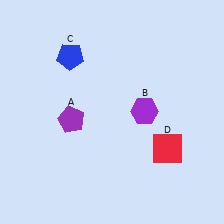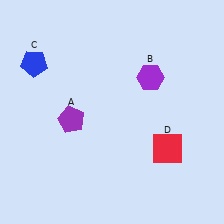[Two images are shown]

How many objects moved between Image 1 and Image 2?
2 objects moved between the two images.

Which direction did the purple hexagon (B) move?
The purple hexagon (B) moved up.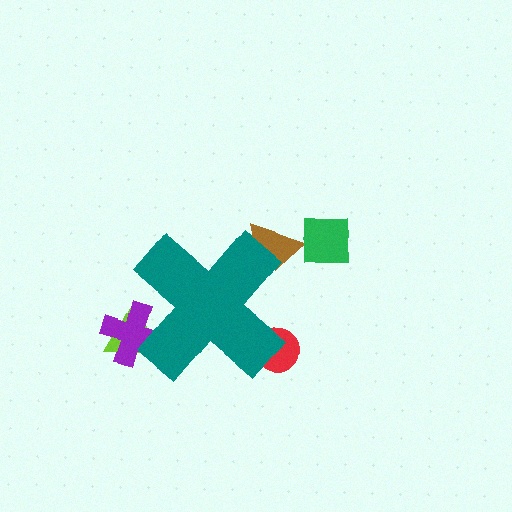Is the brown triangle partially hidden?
Yes, the brown triangle is partially hidden behind the teal cross.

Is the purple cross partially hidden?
Yes, the purple cross is partially hidden behind the teal cross.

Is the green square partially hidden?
No, the green square is fully visible.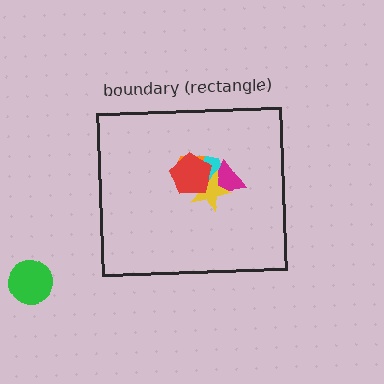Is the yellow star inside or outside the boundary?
Inside.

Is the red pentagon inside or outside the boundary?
Inside.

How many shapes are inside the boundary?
5 inside, 1 outside.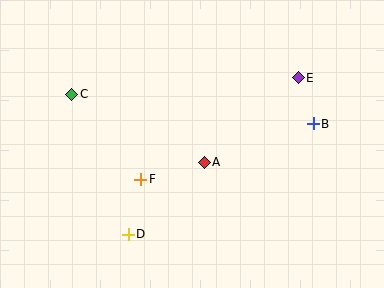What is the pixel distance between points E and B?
The distance between E and B is 48 pixels.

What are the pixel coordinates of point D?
Point D is at (128, 234).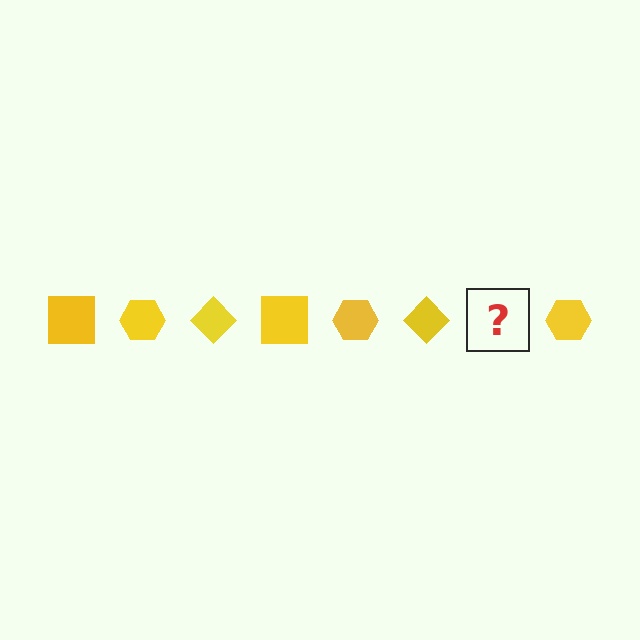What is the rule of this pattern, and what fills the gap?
The rule is that the pattern cycles through square, hexagon, diamond shapes in yellow. The gap should be filled with a yellow square.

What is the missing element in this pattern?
The missing element is a yellow square.